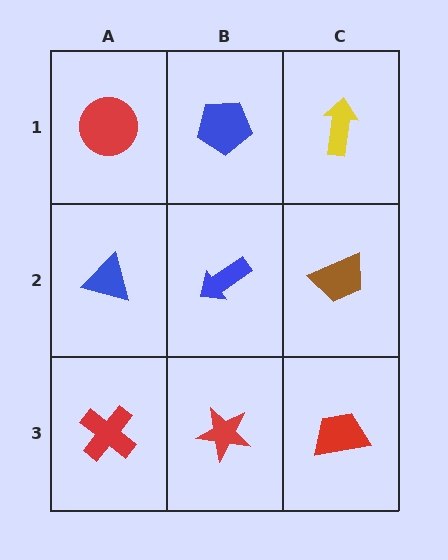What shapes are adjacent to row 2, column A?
A red circle (row 1, column A), a red cross (row 3, column A), a blue arrow (row 2, column B).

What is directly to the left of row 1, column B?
A red circle.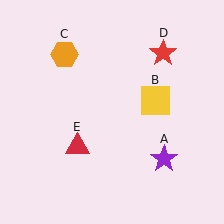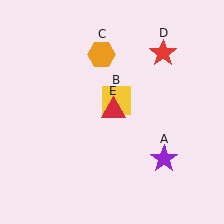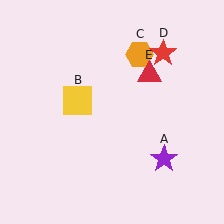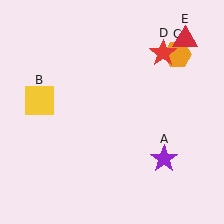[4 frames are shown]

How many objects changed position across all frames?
3 objects changed position: yellow square (object B), orange hexagon (object C), red triangle (object E).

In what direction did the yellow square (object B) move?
The yellow square (object B) moved left.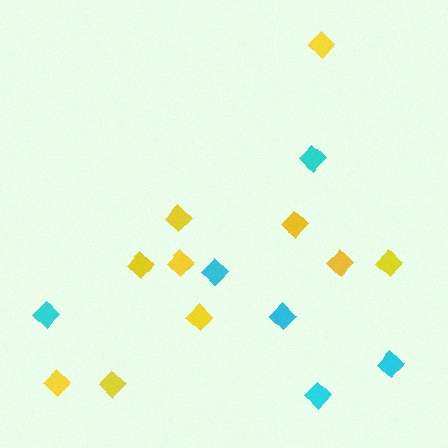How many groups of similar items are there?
There are 2 groups: one group of cyan diamonds (6) and one group of yellow diamonds (10).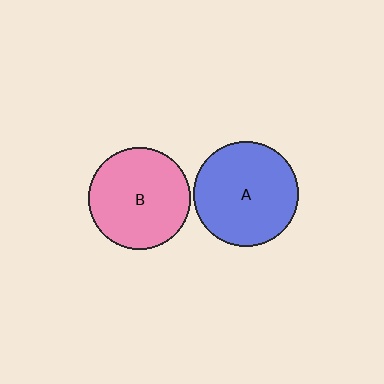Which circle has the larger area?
Circle A (blue).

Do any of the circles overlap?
No, none of the circles overlap.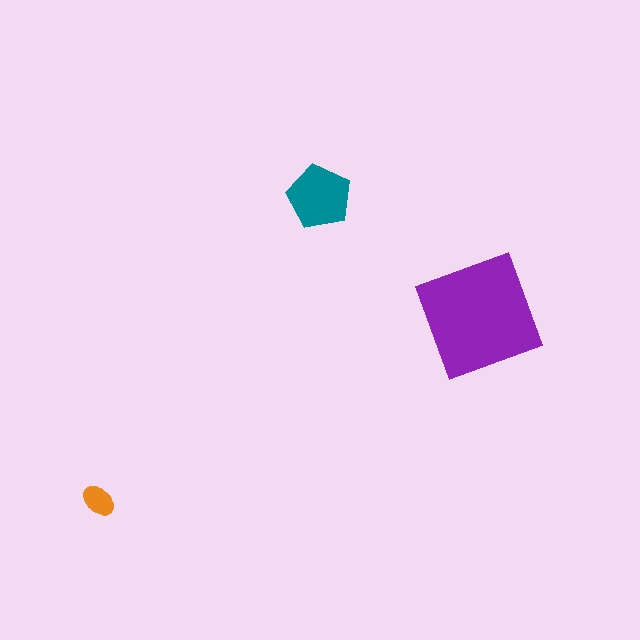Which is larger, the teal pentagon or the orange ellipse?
The teal pentagon.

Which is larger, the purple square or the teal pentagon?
The purple square.